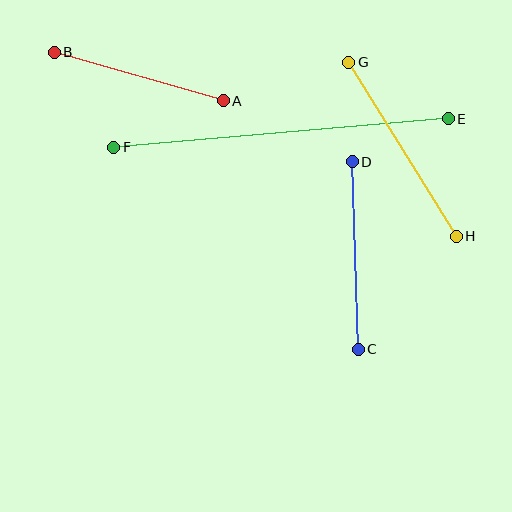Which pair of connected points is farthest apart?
Points E and F are farthest apart.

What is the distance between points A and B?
The distance is approximately 176 pixels.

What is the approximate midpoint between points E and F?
The midpoint is at approximately (281, 133) pixels.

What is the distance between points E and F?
The distance is approximately 335 pixels.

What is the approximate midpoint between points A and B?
The midpoint is at approximately (139, 77) pixels.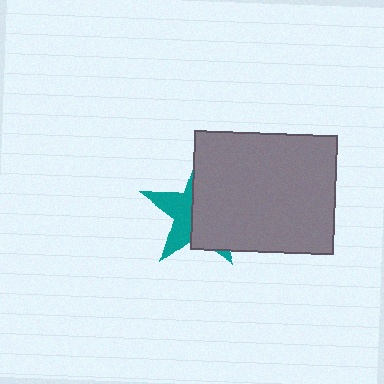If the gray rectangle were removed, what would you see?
You would see the complete teal star.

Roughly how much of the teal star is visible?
A small part of it is visible (roughly 39%).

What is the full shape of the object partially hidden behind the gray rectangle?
The partially hidden object is a teal star.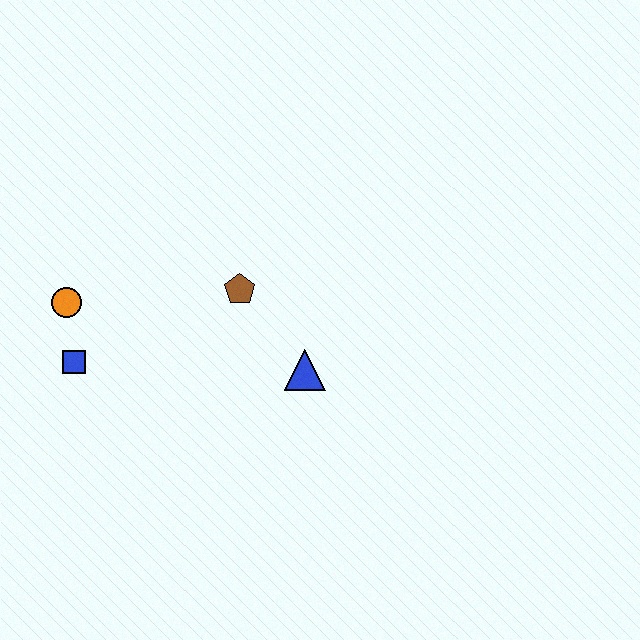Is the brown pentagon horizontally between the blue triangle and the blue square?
Yes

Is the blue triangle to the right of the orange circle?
Yes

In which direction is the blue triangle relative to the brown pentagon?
The blue triangle is below the brown pentagon.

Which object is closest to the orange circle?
The blue square is closest to the orange circle.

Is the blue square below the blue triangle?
No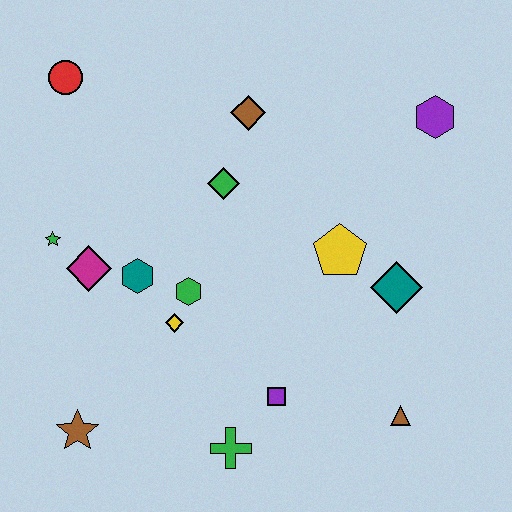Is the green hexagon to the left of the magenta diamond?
No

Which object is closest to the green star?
The magenta diamond is closest to the green star.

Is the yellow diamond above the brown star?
Yes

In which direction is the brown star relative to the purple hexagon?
The brown star is to the left of the purple hexagon.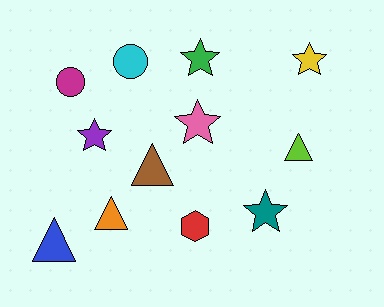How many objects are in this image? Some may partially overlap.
There are 12 objects.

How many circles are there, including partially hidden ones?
There are 2 circles.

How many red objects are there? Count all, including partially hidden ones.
There is 1 red object.